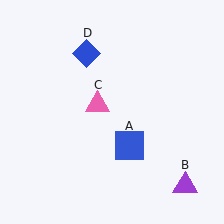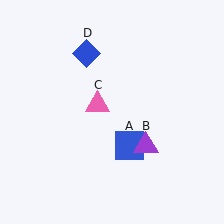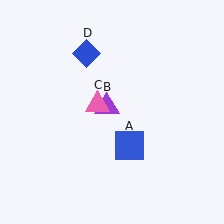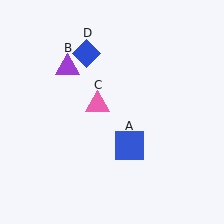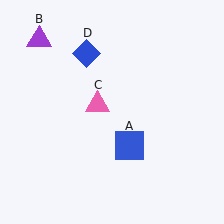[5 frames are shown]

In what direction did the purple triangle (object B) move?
The purple triangle (object B) moved up and to the left.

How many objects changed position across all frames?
1 object changed position: purple triangle (object B).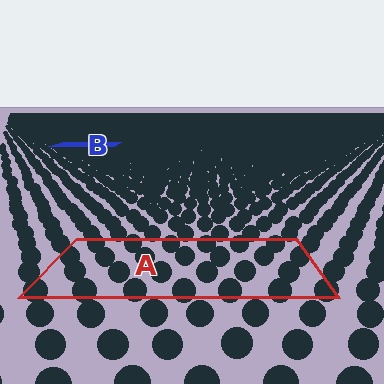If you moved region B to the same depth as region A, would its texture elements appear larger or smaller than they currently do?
They would appear larger. At a closer depth, the same texture elements are projected at a bigger on-screen size.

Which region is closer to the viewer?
Region A is closer. The texture elements there are larger and more spread out.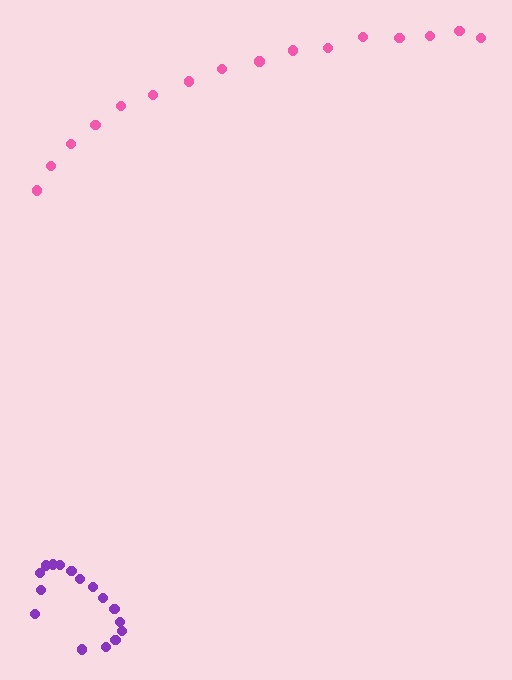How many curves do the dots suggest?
There are 2 distinct paths.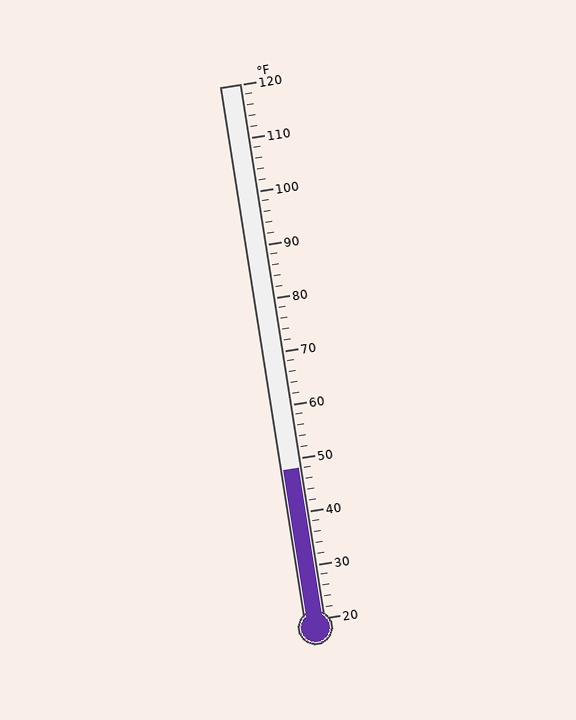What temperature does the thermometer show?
The thermometer shows approximately 48°F.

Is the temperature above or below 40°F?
The temperature is above 40°F.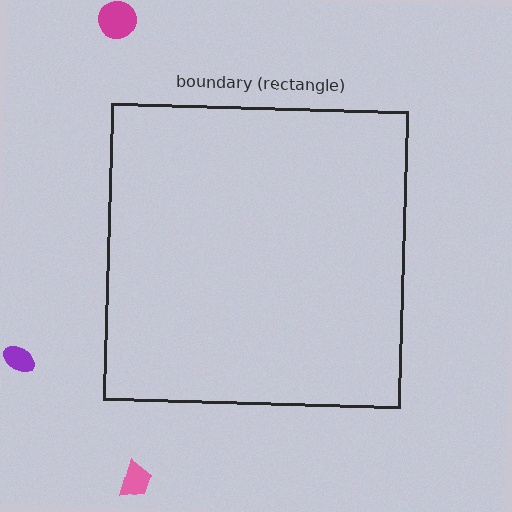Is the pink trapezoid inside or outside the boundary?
Outside.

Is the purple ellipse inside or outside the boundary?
Outside.